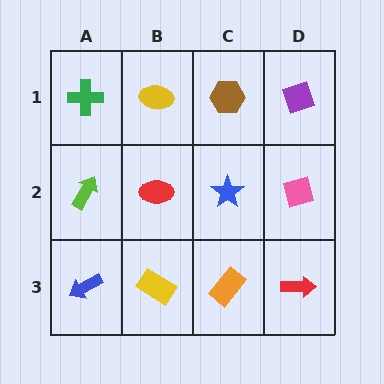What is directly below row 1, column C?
A blue star.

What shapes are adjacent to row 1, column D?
A pink diamond (row 2, column D), a brown hexagon (row 1, column C).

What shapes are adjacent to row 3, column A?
A lime arrow (row 2, column A), a yellow rectangle (row 3, column B).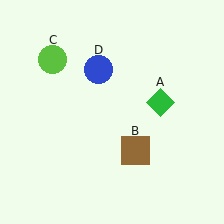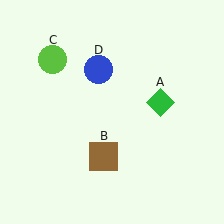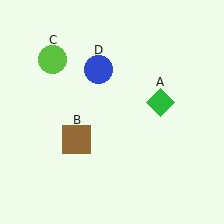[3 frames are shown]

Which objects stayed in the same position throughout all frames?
Green diamond (object A) and lime circle (object C) and blue circle (object D) remained stationary.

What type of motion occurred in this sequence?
The brown square (object B) rotated clockwise around the center of the scene.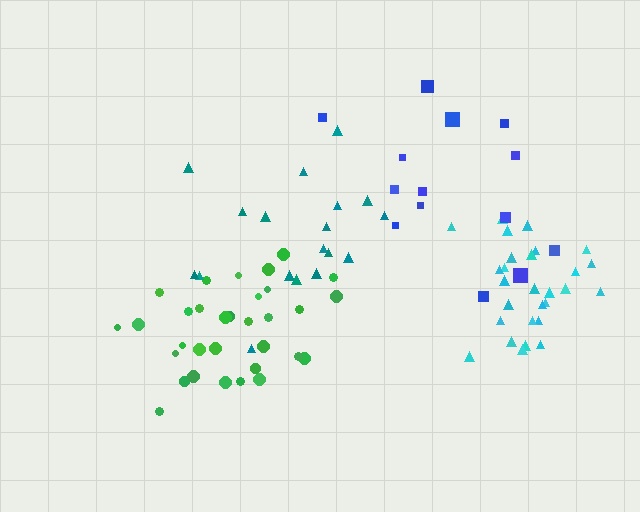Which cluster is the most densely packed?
Cyan.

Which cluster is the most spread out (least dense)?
Blue.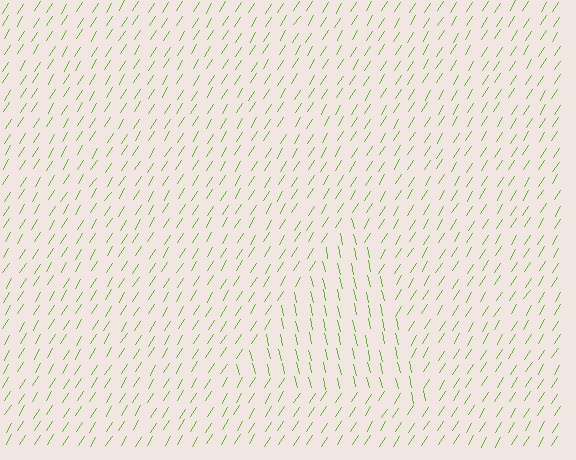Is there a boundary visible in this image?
Yes, there is a texture boundary formed by a change in line orientation.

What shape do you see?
I see a triangle.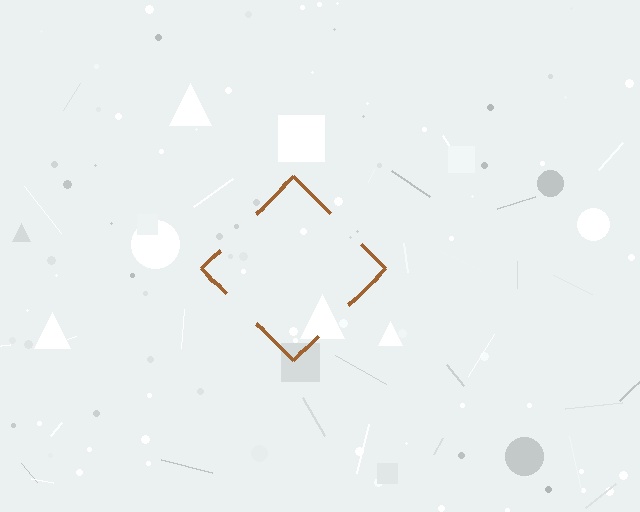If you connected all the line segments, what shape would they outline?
They would outline a diamond.